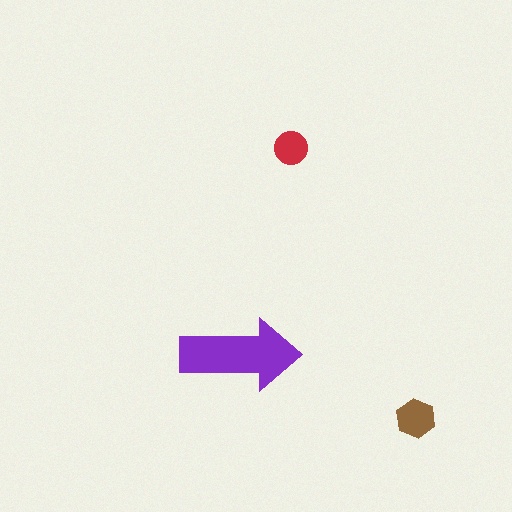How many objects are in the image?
There are 3 objects in the image.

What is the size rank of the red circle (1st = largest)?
3rd.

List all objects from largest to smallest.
The purple arrow, the brown hexagon, the red circle.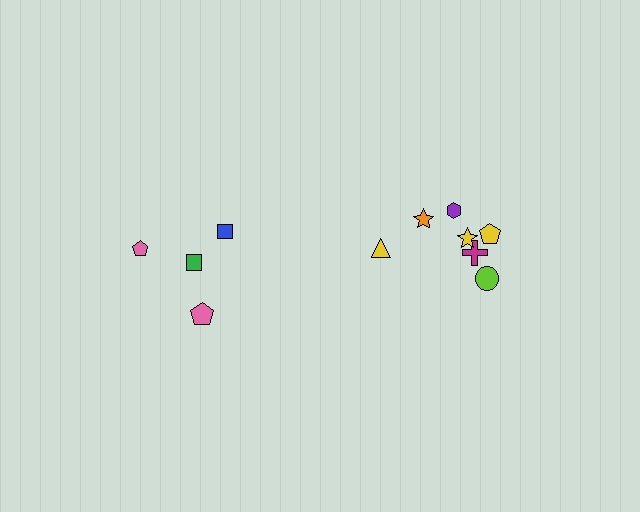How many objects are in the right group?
There are 7 objects.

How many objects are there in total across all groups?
There are 11 objects.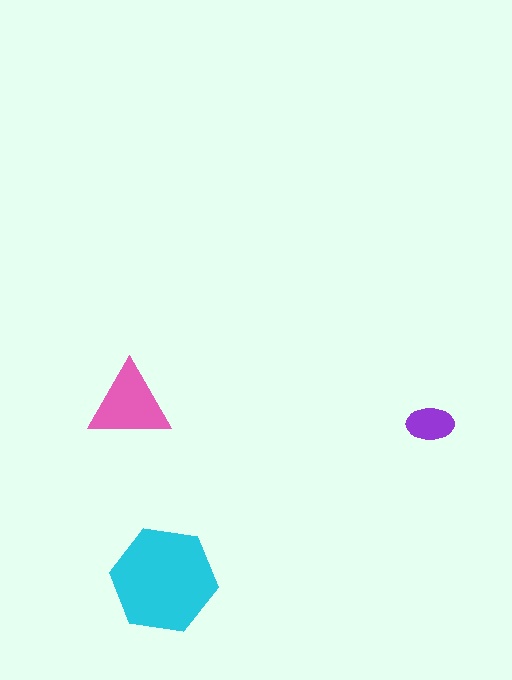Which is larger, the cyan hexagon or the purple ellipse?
The cyan hexagon.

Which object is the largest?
The cyan hexagon.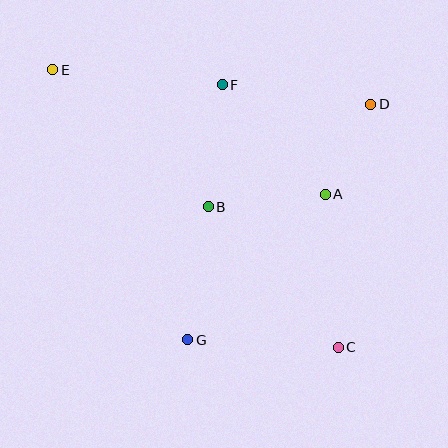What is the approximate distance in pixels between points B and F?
The distance between B and F is approximately 123 pixels.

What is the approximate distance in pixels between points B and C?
The distance between B and C is approximately 191 pixels.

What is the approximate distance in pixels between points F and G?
The distance between F and G is approximately 257 pixels.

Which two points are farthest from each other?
Points C and E are farthest from each other.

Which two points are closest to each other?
Points A and D are closest to each other.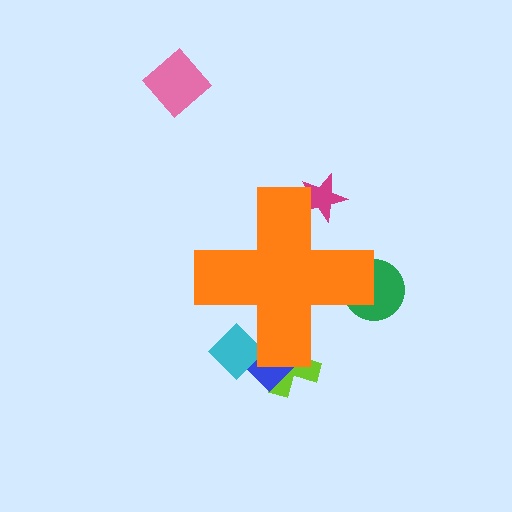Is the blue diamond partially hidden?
Yes, the blue diamond is partially hidden behind the orange cross.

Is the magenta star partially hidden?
Yes, the magenta star is partially hidden behind the orange cross.